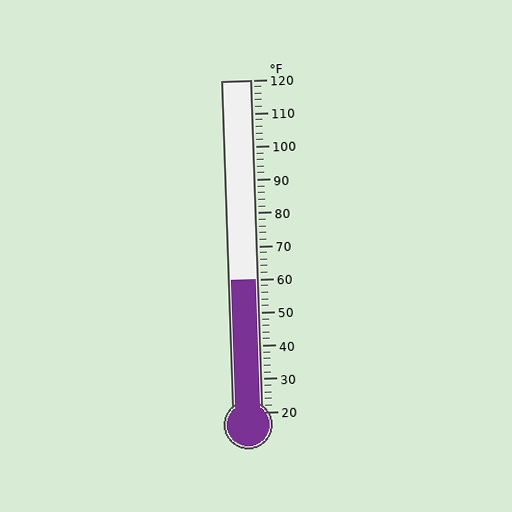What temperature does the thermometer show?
The thermometer shows approximately 60°F.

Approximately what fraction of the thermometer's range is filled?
The thermometer is filled to approximately 40% of its range.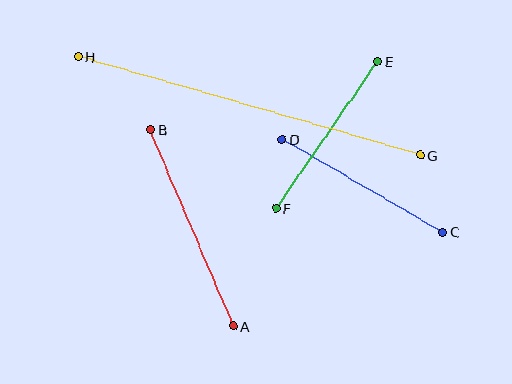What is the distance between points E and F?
The distance is approximately 179 pixels.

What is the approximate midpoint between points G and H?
The midpoint is at approximately (249, 106) pixels.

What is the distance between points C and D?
The distance is approximately 186 pixels.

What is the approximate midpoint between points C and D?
The midpoint is at approximately (362, 186) pixels.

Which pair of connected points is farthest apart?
Points G and H are farthest apart.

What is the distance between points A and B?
The distance is approximately 213 pixels.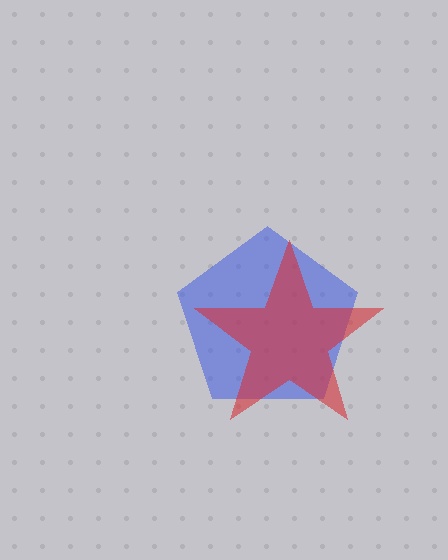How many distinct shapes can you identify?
There are 2 distinct shapes: a blue pentagon, a red star.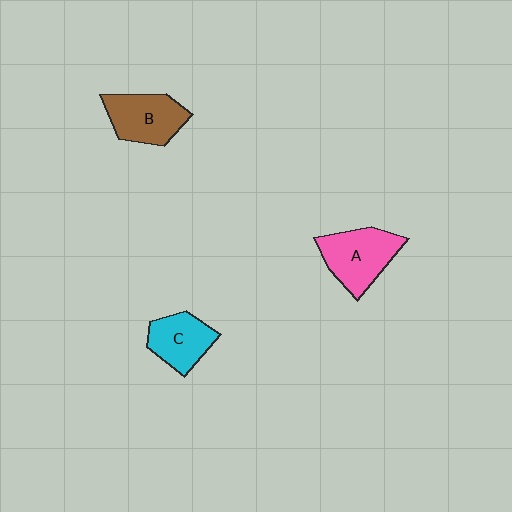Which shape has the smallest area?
Shape C (cyan).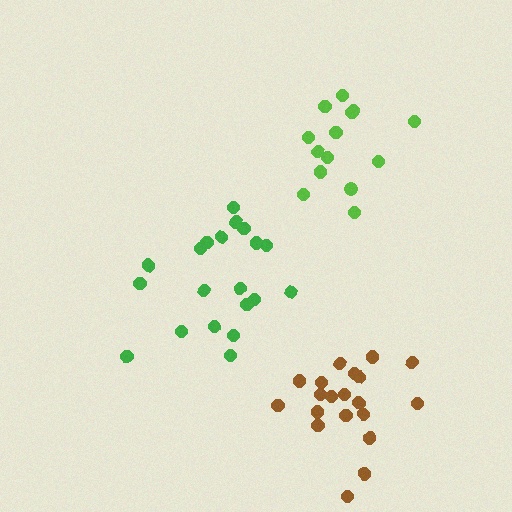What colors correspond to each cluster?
The clusters are colored: green, lime, brown.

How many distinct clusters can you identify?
There are 3 distinct clusters.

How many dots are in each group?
Group 1: 20 dots, Group 2: 14 dots, Group 3: 20 dots (54 total).